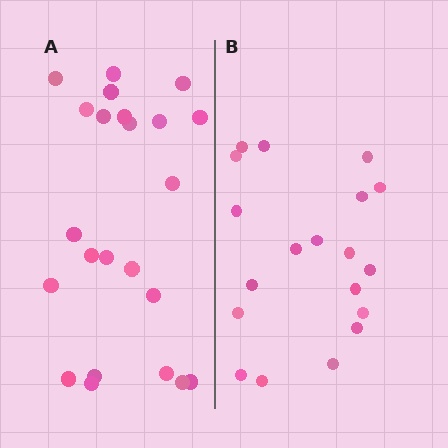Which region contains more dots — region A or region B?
Region A (the left region) has more dots.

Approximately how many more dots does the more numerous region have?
Region A has about 4 more dots than region B.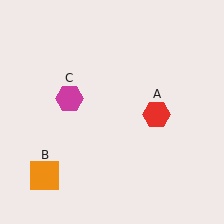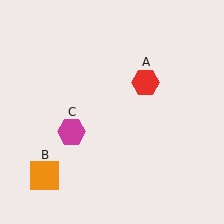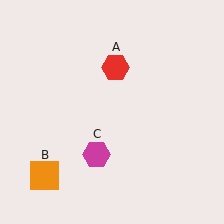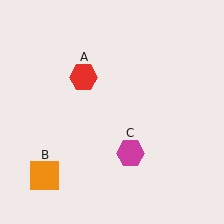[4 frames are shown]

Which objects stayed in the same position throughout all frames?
Orange square (object B) remained stationary.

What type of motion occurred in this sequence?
The red hexagon (object A), magenta hexagon (object C) rotated counterclockwise around the center of the scene.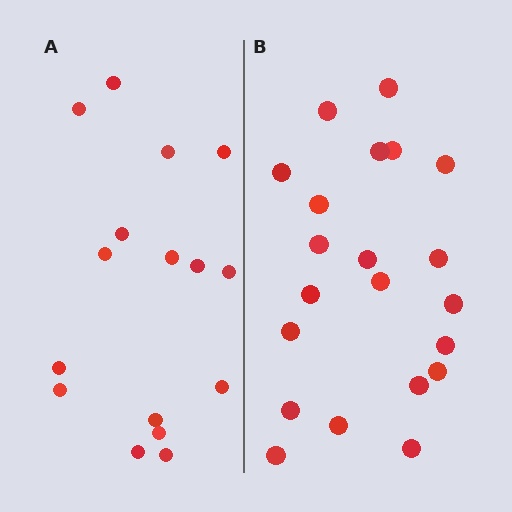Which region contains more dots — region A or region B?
Region B (the right region) has more dots.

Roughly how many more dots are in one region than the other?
Region B has about 5 more dots than region A.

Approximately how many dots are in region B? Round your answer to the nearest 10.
About 20 dots. (The exact count is 21, which rounds to 20.)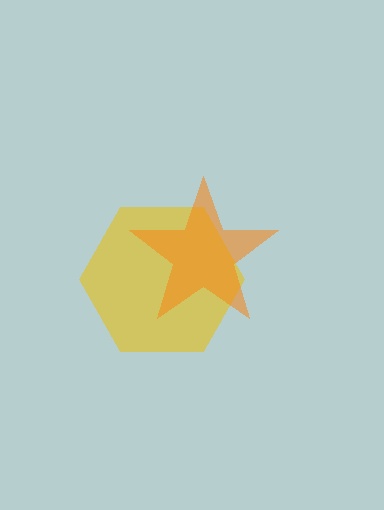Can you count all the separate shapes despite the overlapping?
Yes, there are 2 separate shapes.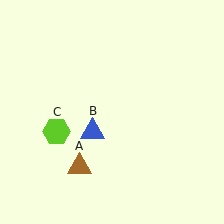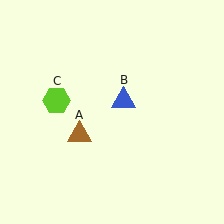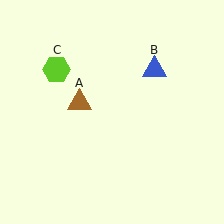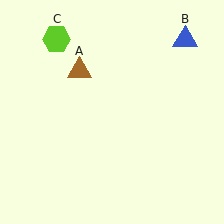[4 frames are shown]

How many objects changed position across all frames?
3 objects changed position: brown triangle (object A), blue triangle (object B), lime hexagon (object C).